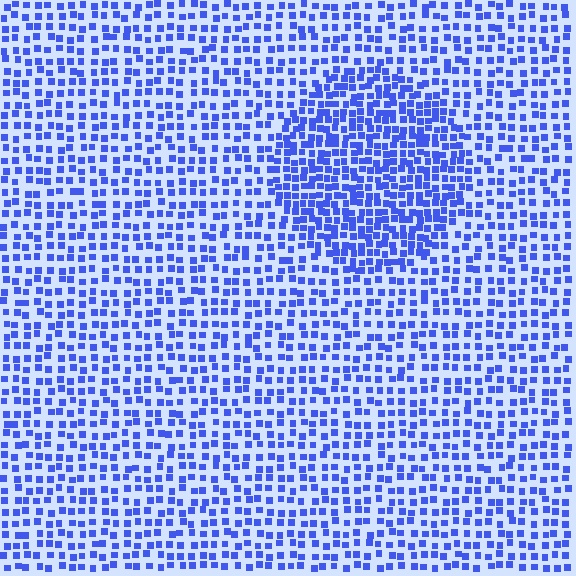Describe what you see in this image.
The image contains small blue elements arranged at two different densities. A circle-shaped region is visible where the elements are more densely packed than the surrounding area.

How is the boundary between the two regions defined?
The boundary is defined by a change in element density (approximately 1.8x ratio). All elements are the same color, size, and shape.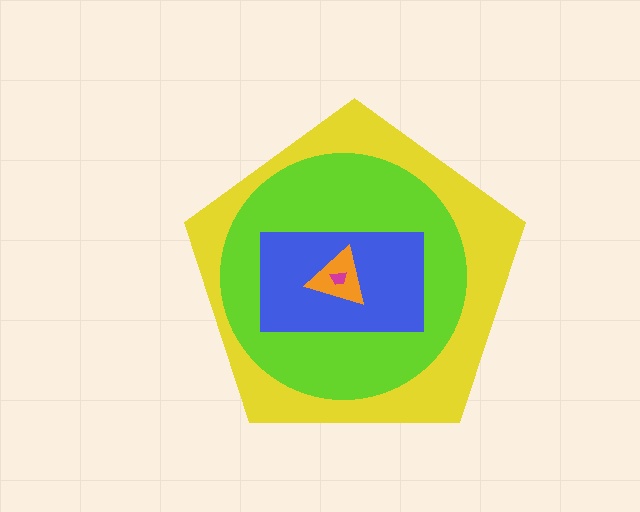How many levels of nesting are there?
5.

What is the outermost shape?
The yellow pentagon.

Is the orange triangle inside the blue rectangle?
Yes.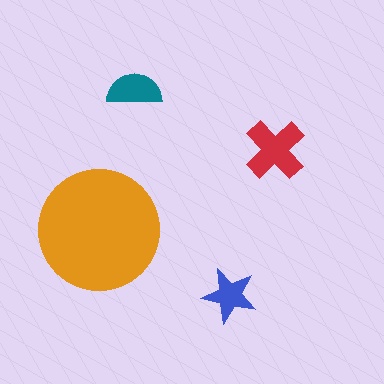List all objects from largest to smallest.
The orange circle, the red cross, the teal semicircle, the blue star.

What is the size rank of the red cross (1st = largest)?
2nd.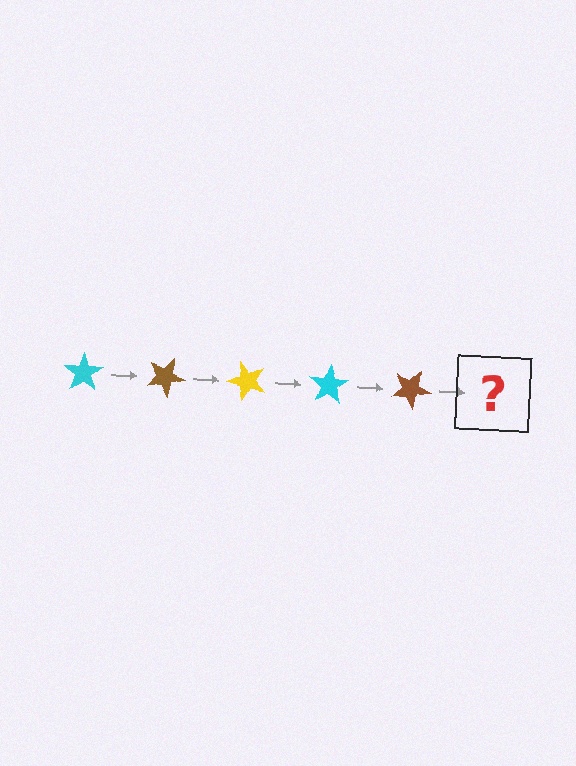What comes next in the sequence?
The next element should be a yellow star, rotated 125 degrees from the start.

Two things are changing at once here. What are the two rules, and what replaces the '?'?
The two rules are that it rotates 25 degrees each step and the color cycles through cyan, brown, and yellow. The '?' should be a yellow star, rotated 125 degrees from the start.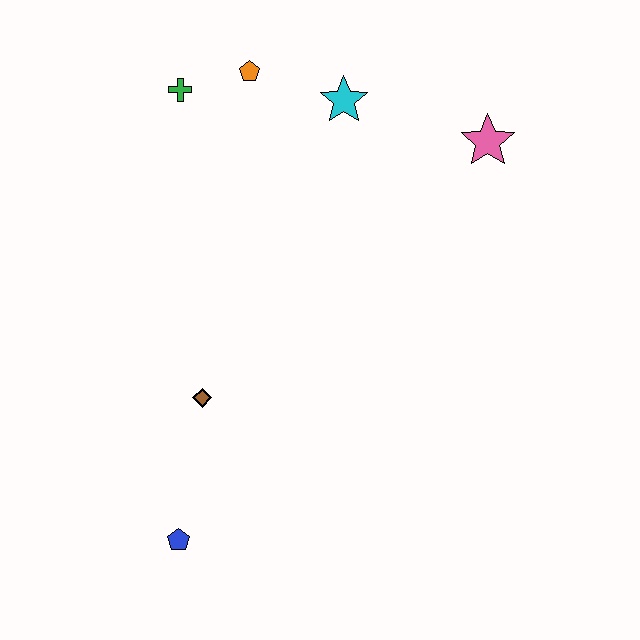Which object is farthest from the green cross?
The blue pentagon is farthest from the green cross.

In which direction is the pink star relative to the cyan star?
The pink star is to the right of the cyan star.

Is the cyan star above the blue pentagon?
Yes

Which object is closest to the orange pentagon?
The green cross is closest to the orange pentagon.